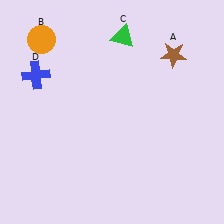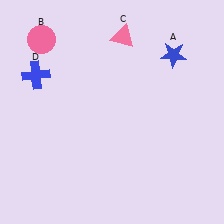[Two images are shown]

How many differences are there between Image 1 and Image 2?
There are 3 differences between the two images.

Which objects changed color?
A changed from brown to blue. B changed from orange to pink. C changed from green to pink.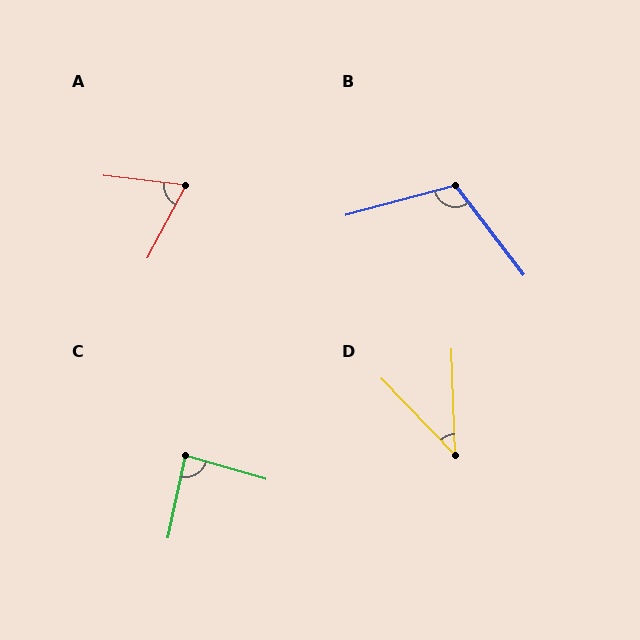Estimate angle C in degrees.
Approximately 86 degrees.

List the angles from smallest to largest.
D (42°), A (68°), C (86°), B (112°).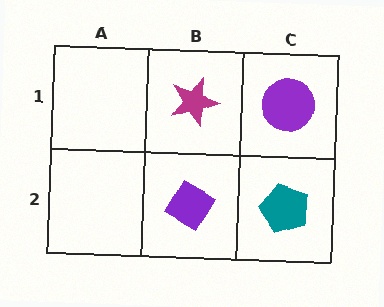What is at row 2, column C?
A teal pentagon.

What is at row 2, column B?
A purple diamond.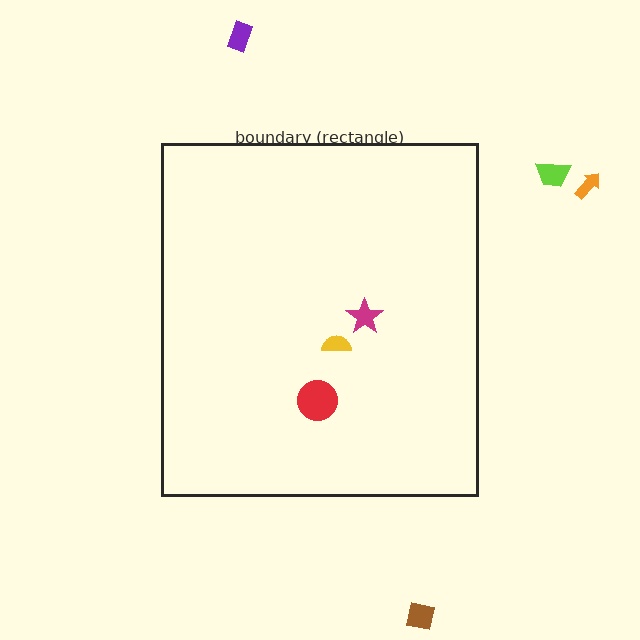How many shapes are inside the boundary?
3 inside, 4 outside.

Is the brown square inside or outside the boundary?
Outside.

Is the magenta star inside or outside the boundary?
Inside.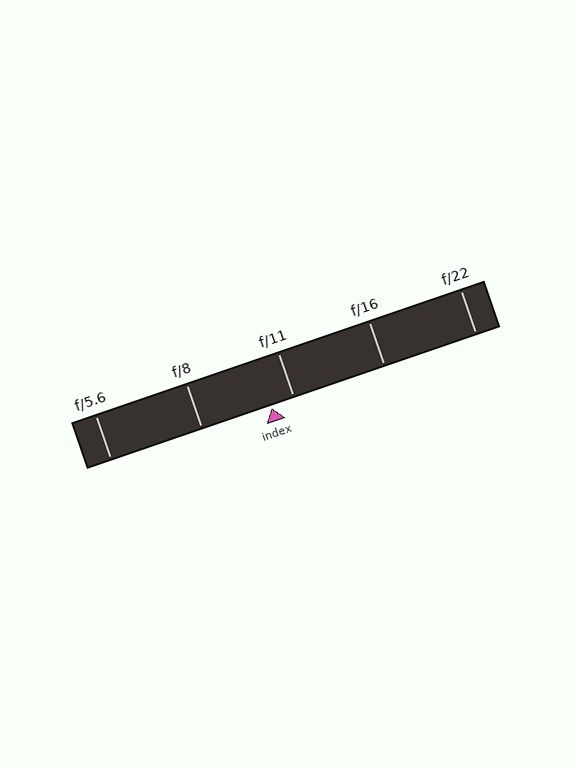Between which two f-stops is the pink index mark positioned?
The index mark is between f/8 and f/11.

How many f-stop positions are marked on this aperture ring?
There are 5 f-stop positions marked.